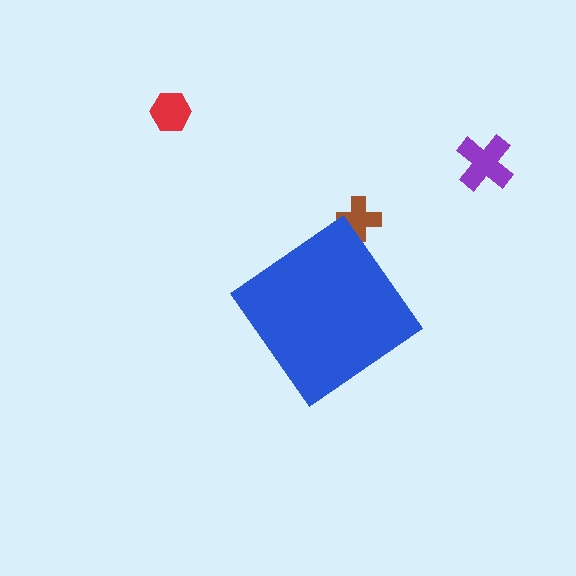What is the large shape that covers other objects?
A blue diamond.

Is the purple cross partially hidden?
No, the purple cross is fully visible.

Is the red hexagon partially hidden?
No, the red hexagon is fully visible.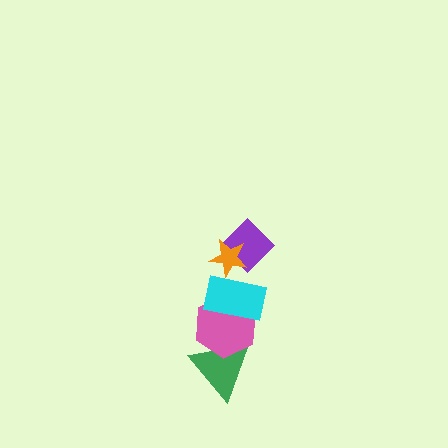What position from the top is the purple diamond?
The purple diamond is 2nd from the top.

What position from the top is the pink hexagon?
The pink hexagon is 4th from the top.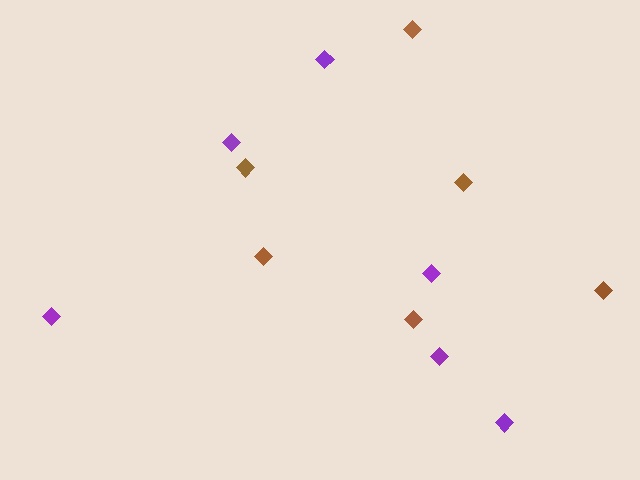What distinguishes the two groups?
There are 2 groups: one group of purple diamonds (6) and one group of brown diamonds (6).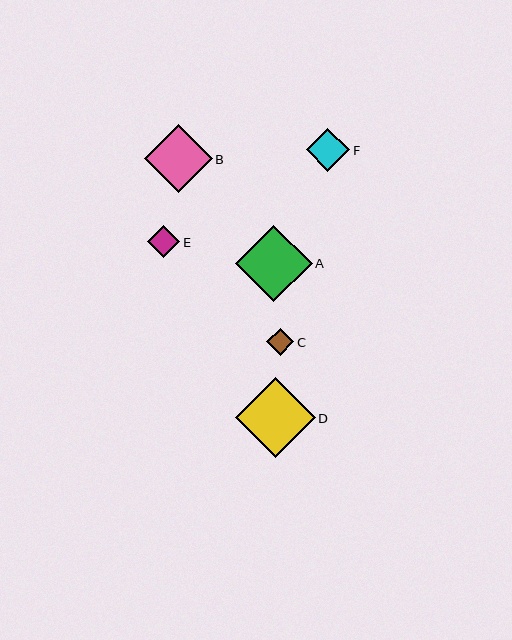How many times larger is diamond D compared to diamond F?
Diamond D is approximately 1.8 times the size of diamond F.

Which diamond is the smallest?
Diamond C is the smallest with a size of approximately 27 pixels.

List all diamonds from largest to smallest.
From largest to smallest: D, A, B, F, E, C.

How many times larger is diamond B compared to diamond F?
Diamond B is approximately 1.6 times the size of diamond F.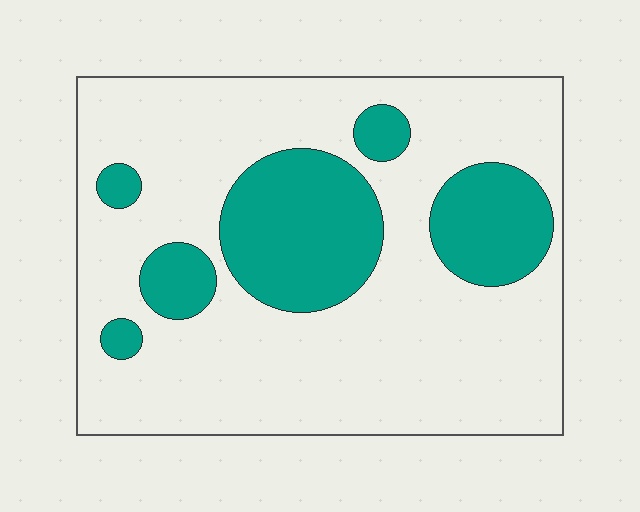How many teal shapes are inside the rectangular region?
6.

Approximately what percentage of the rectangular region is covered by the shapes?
Approximately 25%.